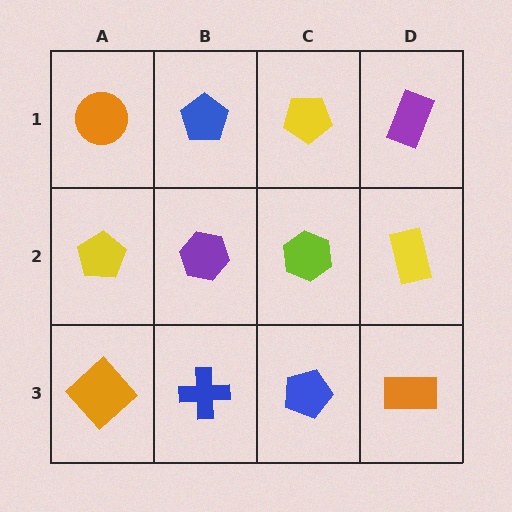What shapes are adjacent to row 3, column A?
A yellow pentagon (row 2, column A), a blue cross (row 3, column B).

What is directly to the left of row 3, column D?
A blue pentagon.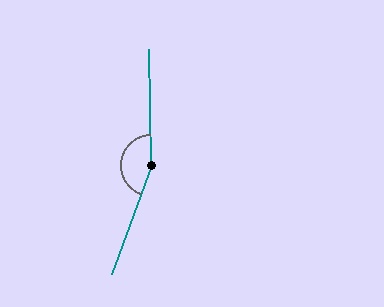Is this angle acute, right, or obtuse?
It is obtuse.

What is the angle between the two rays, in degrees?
Approximately 159 degrees.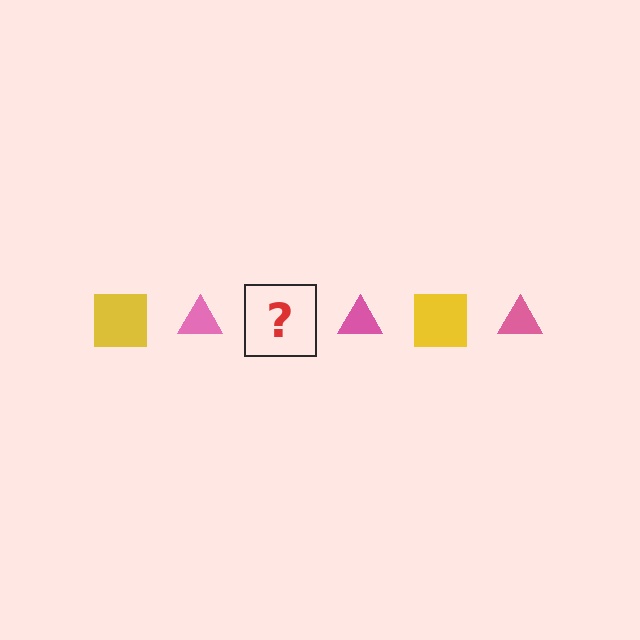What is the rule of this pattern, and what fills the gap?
The rule is that the pattern alternates between yellow square and pink triangle. The gap should be filled with a yellow square.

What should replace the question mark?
The question mark should be replaced with a yellow square.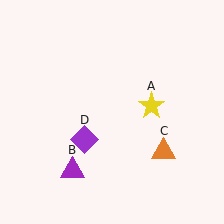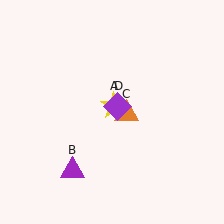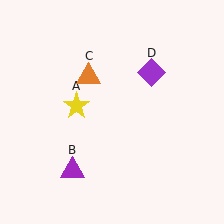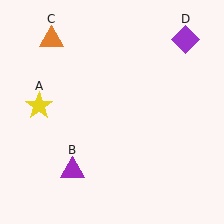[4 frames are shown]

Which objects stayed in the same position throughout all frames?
Purple triangle (object B) remained stationary.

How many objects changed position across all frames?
3 objects changed position: yellow star (object A), orange triangle (object C), purple diamond (object D).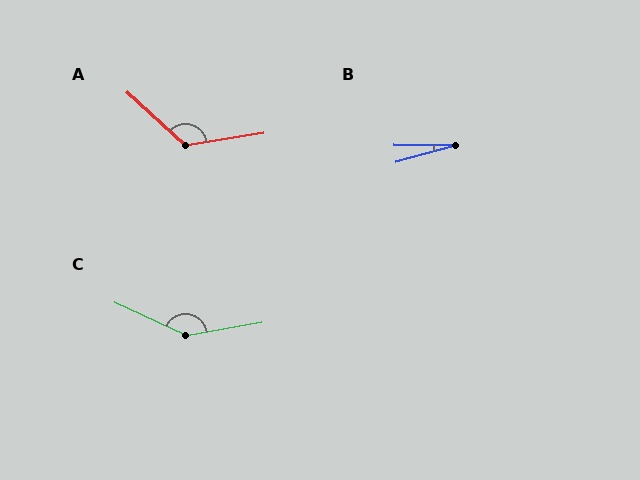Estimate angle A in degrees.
Approximately 128 degrees.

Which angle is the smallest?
B, at approximately 16 degrees.